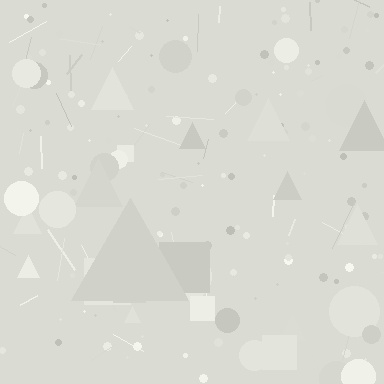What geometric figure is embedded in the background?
A triangle is embedded in the background.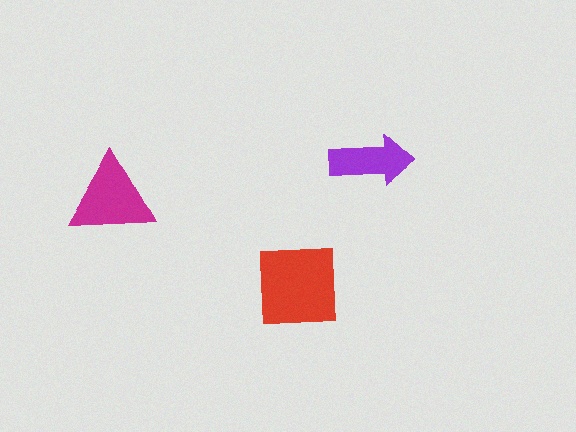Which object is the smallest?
The purple arrow.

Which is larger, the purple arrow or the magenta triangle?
The magenta triangle.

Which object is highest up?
The purple arrow is topmost.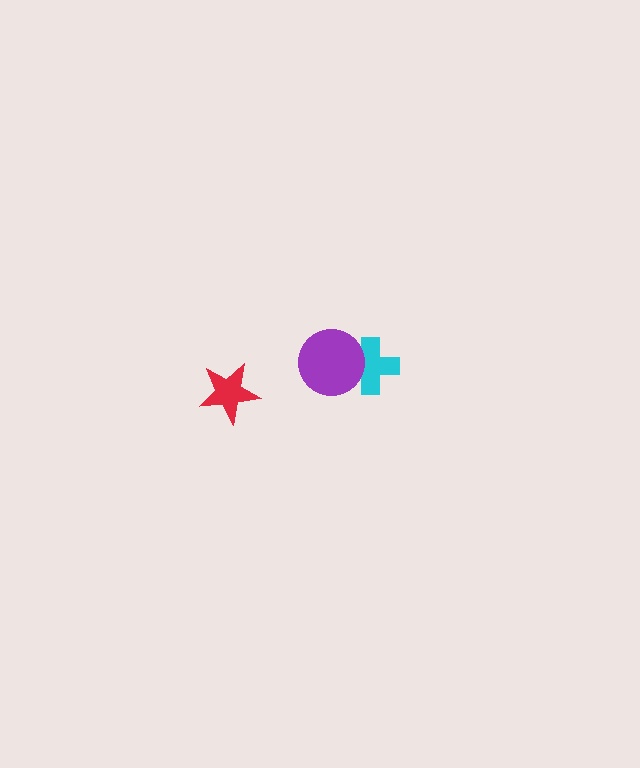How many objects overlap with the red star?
0 objects overlap with the red star.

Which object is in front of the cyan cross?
The purple circle is in front of the cyan cross.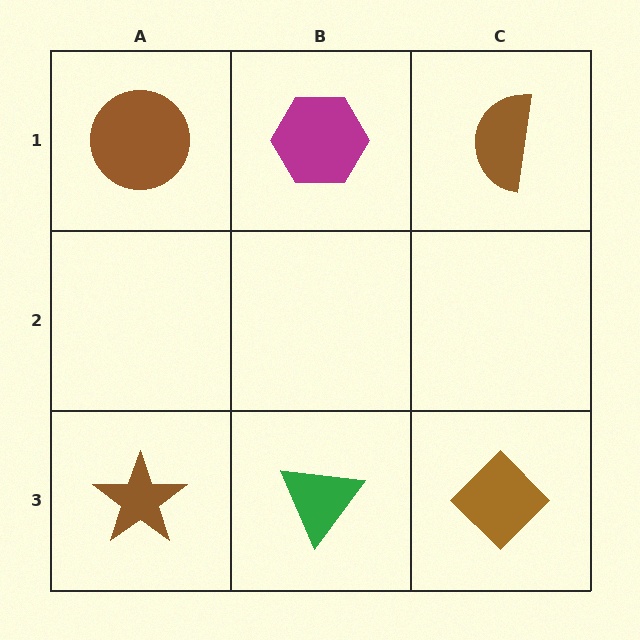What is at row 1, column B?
A magenta hexagon.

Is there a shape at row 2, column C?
No, that cell is empty.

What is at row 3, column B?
A green triangle.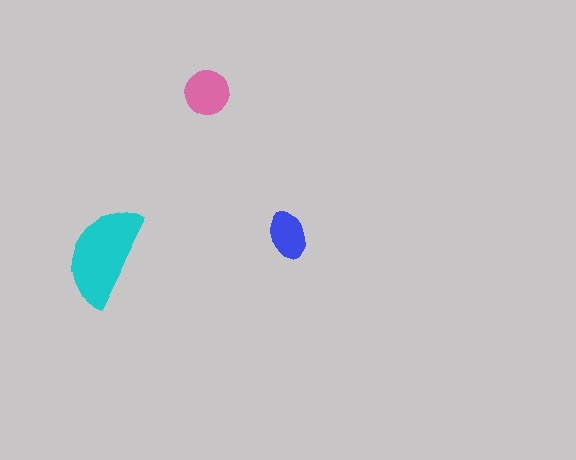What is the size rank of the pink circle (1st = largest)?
2nd.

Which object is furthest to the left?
The cyan semicircle is leftmost.